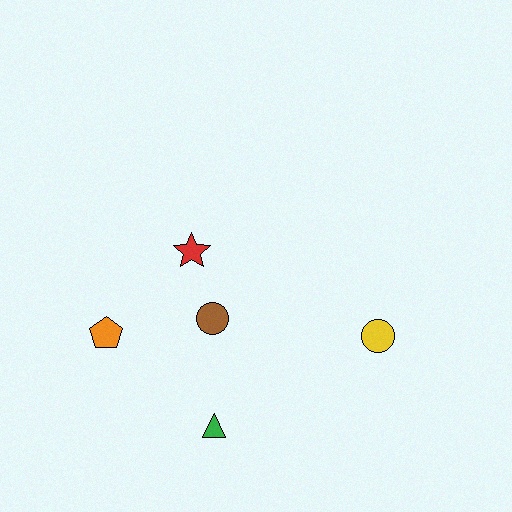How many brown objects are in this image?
There is 1 brown object.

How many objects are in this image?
There are 5 objects.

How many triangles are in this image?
There is 1 triangle.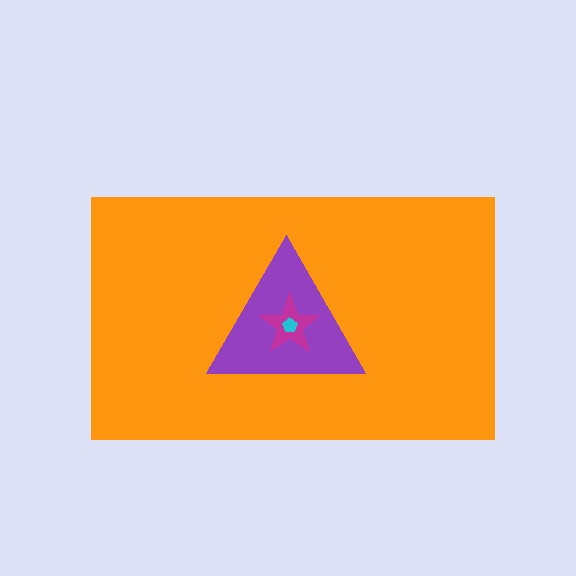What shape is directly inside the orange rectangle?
The purple triangle.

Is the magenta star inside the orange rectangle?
Yes.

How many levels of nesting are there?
4.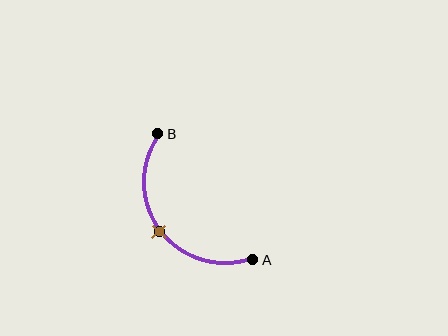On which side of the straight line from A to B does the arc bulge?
The arc bulges below and to the left of the straight line connecting A and B.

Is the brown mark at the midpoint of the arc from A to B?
Yes. The brown mark lies on the arc at equal arc-length from both A and B — it is the arc midpoint.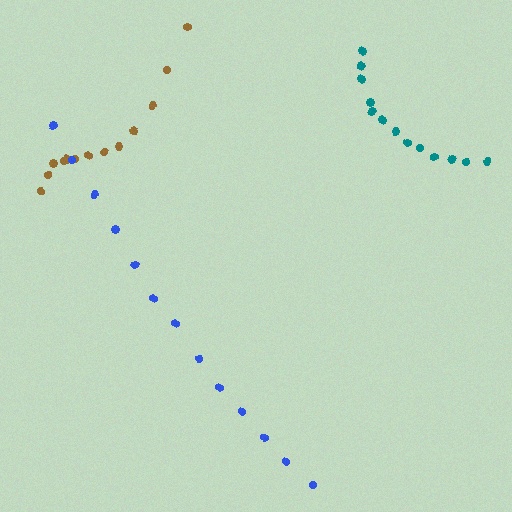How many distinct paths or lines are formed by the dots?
There are 3 distinct paths.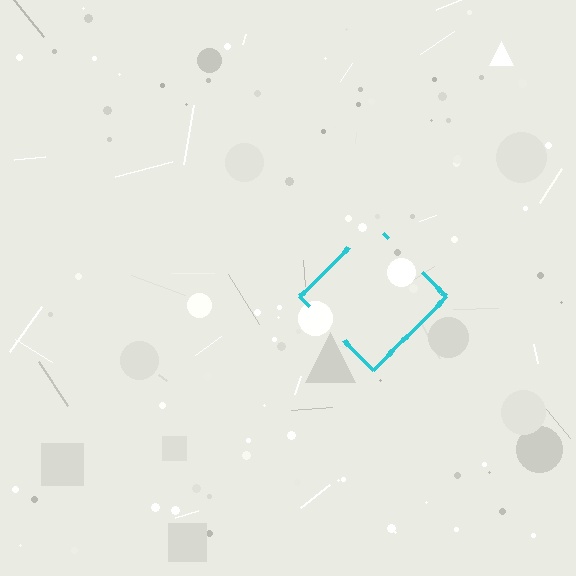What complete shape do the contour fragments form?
The contour fragments form a diamond.